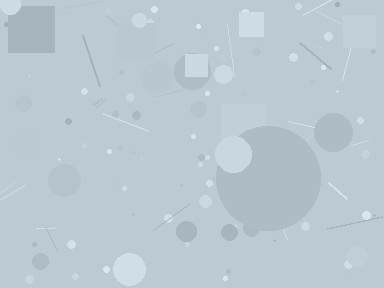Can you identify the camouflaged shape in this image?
The camouflaged shape is a circle.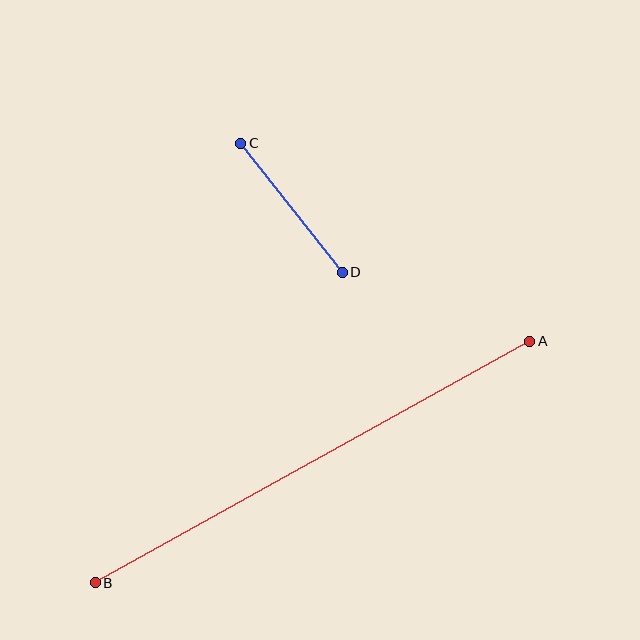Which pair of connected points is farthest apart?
Points A and B are farthest apart.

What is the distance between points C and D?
The distance is approximately 164 pixels.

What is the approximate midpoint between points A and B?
The midpoint is at approximately (313, 462) pixels.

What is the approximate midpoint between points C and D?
The midpoint is at approximately (292, 208) pixels.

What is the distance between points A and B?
The distance is approximately 497 pixels.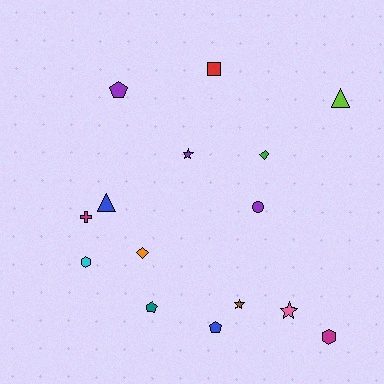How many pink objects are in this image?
There is 1 pink object.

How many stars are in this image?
There are 3 stars.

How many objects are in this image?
There are 15 objects.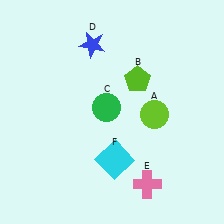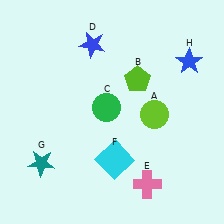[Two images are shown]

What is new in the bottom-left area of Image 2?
A teal star (G) was added in the bottom-left area of Image 2.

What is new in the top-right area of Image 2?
A blue star (H) was added in the top-right area of Image 2.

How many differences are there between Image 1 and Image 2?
There are 2 differences between the two images.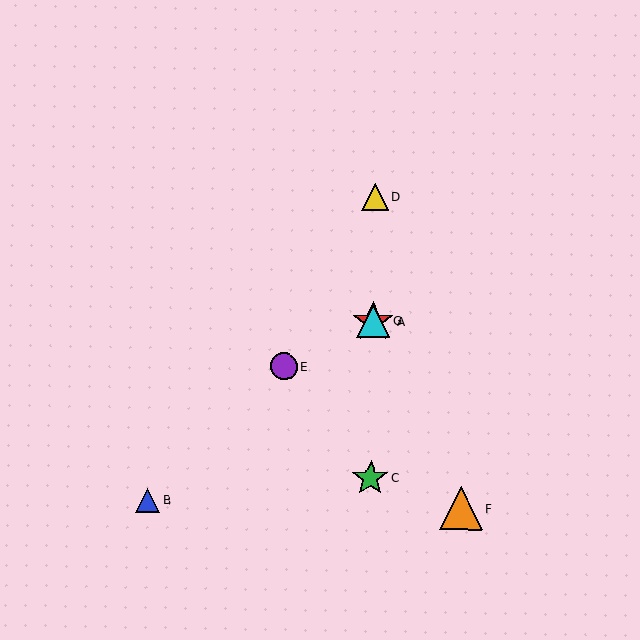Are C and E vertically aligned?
No, C is at x≈370 and E is at x≈284.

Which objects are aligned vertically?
Objects A, C, D, G are aligned vertically.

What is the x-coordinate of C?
Object C is at x≈370.